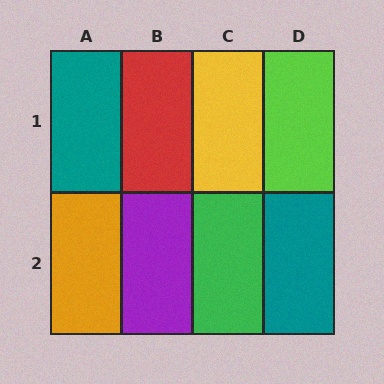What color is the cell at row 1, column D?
Lime.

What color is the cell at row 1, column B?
Red.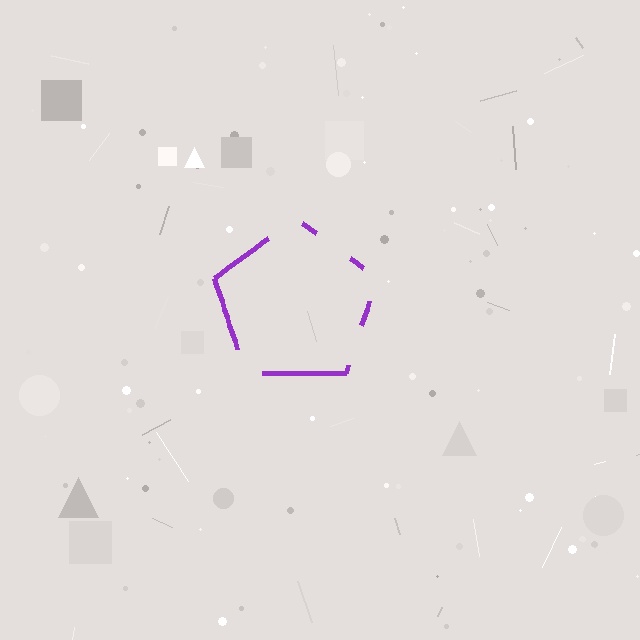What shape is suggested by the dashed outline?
The dashed outline suggests a pentagon.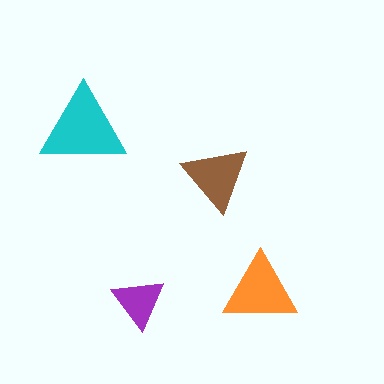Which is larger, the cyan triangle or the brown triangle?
The cyan one.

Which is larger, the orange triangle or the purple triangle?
The orange one.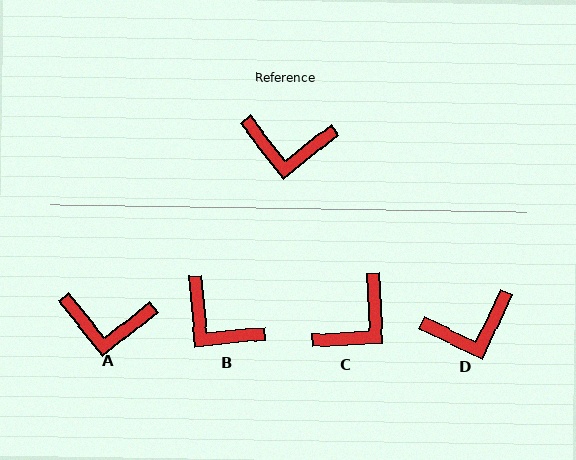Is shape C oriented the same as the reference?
No, it is off by about 54 degrees.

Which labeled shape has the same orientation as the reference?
A.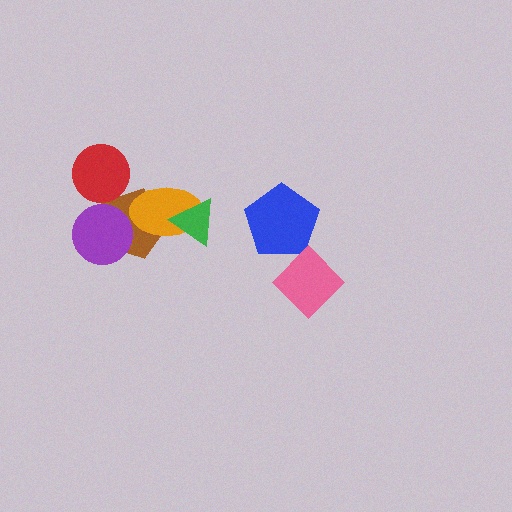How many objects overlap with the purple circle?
1 object overlaps with the purple circle.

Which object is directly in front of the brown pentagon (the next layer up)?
The orange ellipse is directly in front of the brown pentagon.